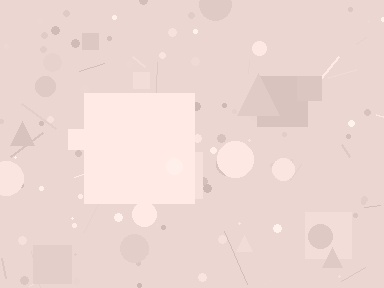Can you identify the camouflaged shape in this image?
The camouflaged shape is a square.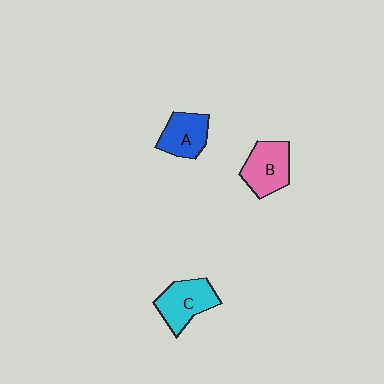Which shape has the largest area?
Shape C (cyan).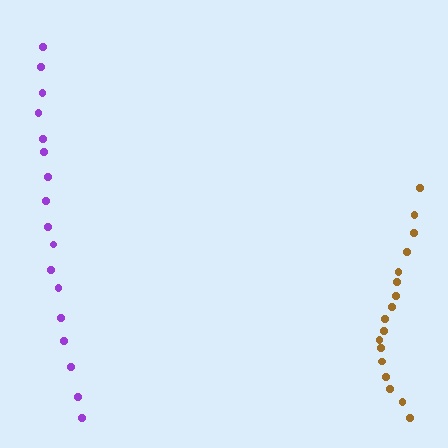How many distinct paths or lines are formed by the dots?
There are 2 distinct paths.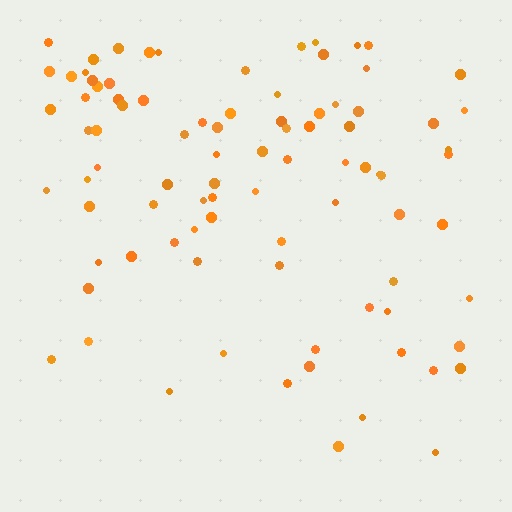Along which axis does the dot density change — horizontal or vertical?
Vertical.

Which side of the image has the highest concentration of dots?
The top.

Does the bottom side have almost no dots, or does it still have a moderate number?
Still a moderate number, just noticeably fewer than the top.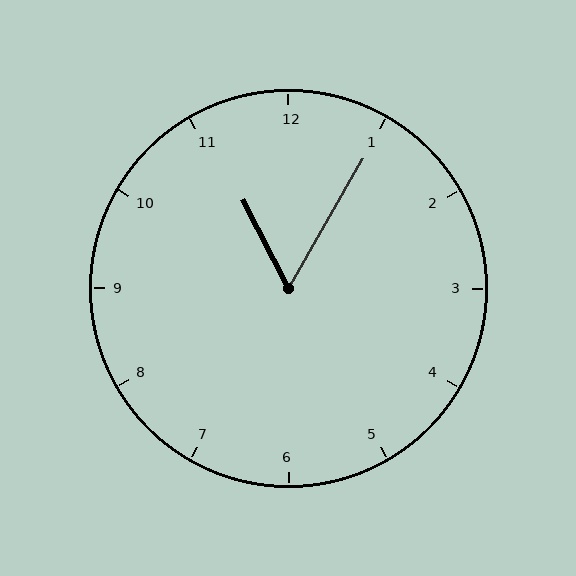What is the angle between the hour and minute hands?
Approximately 58 degrees.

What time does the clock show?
11:05.